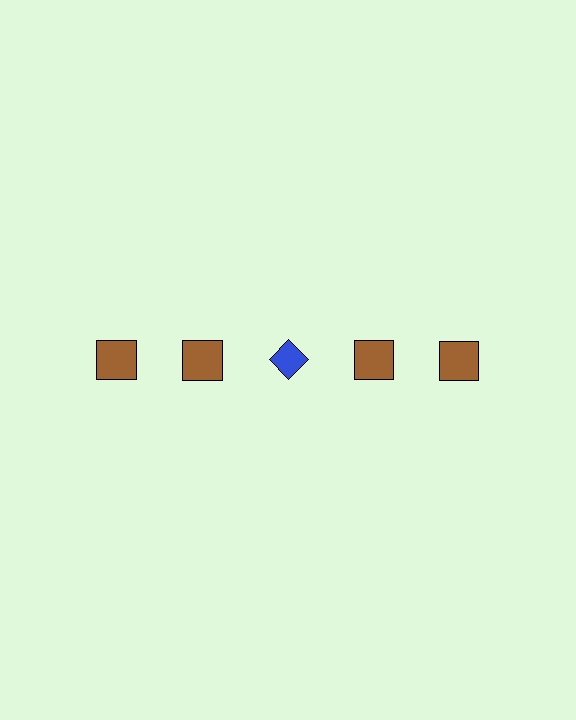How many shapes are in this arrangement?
There are 5 shapes arranged in a grid pattern.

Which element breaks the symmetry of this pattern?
The blue diamond in the top row, center column breaks the symmetry. All other shapes are brown squares.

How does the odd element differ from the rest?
It differs in both color (blue instead of brown) and shape (diamond instead of square).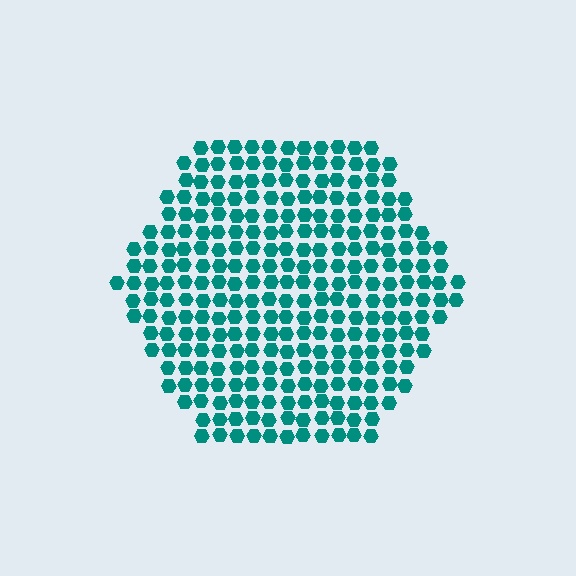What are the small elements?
The small elements are hexagons.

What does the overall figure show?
The overall figure shows a hexagon.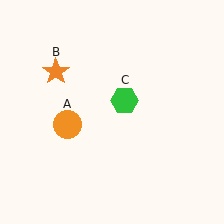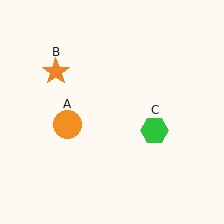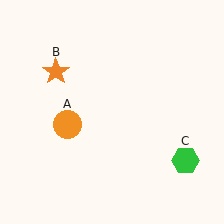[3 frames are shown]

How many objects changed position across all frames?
1 object changed position: green hexagon (object C).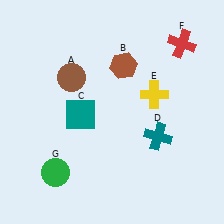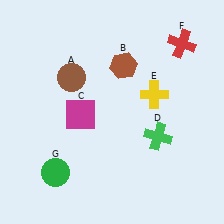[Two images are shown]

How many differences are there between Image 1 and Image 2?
There are 2 differences between the two images.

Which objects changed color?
C changed from teal to magenta. D changed from teal to green.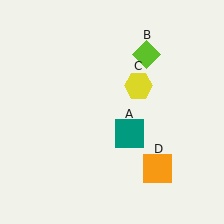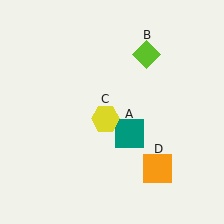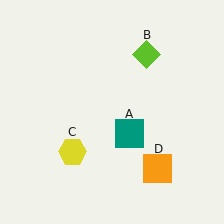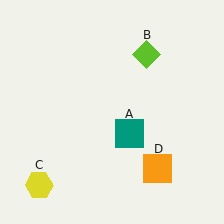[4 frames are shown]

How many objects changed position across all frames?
1 object changed position: yellow hexagon (object C).